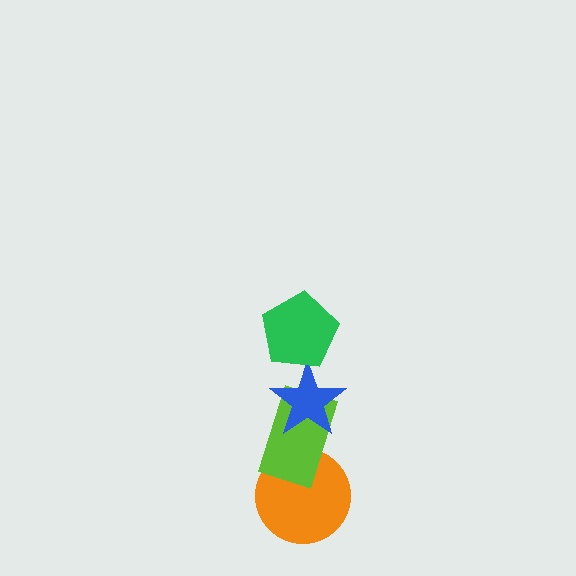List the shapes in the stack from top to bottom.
From top to bottom: the green pentagon, the blue star, the lime rectangle, the orange circle.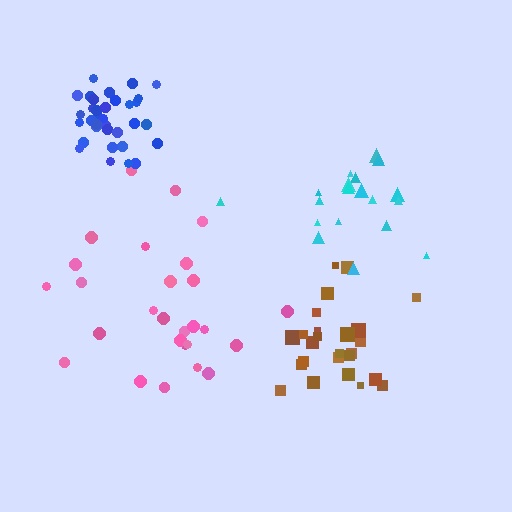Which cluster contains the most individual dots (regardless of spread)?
Blue (35).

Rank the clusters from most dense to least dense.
blue, brown, cyan, pink.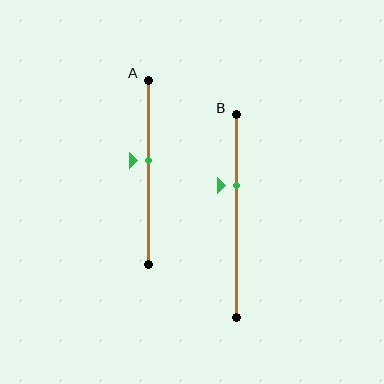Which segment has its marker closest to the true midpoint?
Segment A has its marker closest to the true midpoint.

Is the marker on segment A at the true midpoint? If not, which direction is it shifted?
No, the marker on segment A is shifted upward by about 6% of the segment length.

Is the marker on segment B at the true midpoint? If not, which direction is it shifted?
No, the marker on segment B is shifted upward by about 15% of the segment length.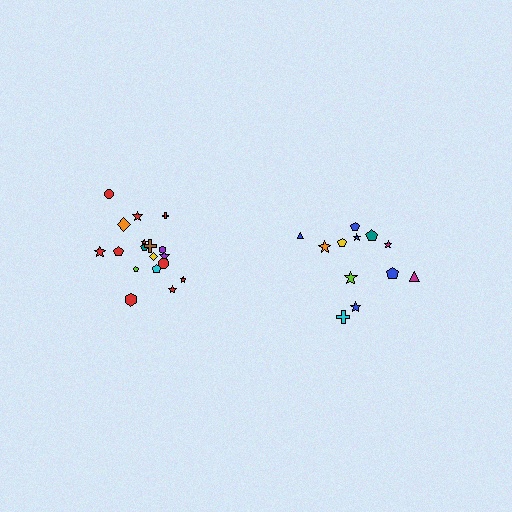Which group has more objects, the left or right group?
The left group.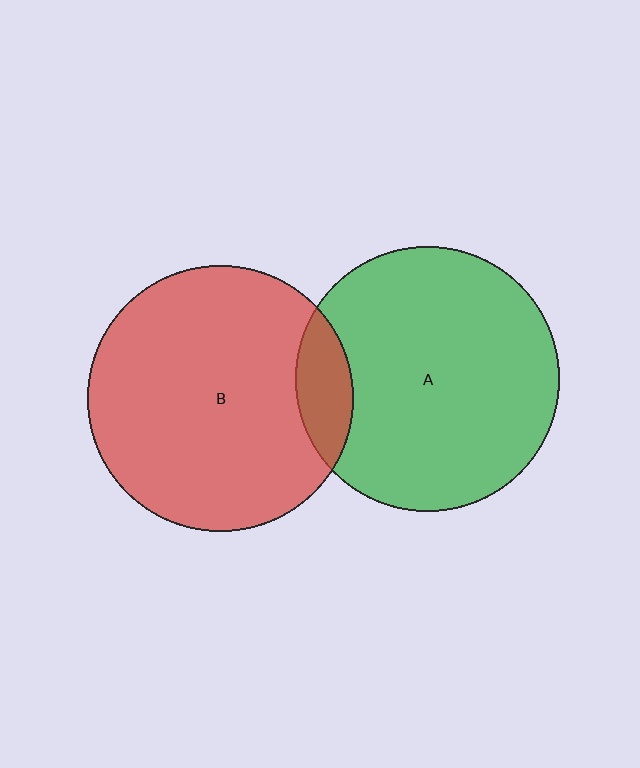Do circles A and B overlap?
Yes.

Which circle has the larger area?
Circle B (red).